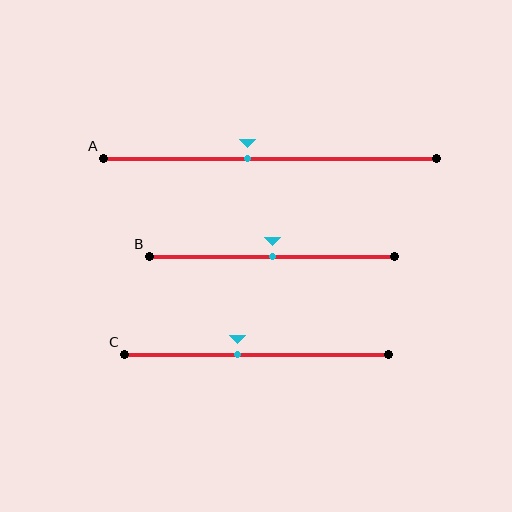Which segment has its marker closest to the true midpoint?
Segment B has its marker closest to the true midpoint.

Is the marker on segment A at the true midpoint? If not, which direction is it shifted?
No, the marker on segment A is shifted to the left by about 7% of the segment length.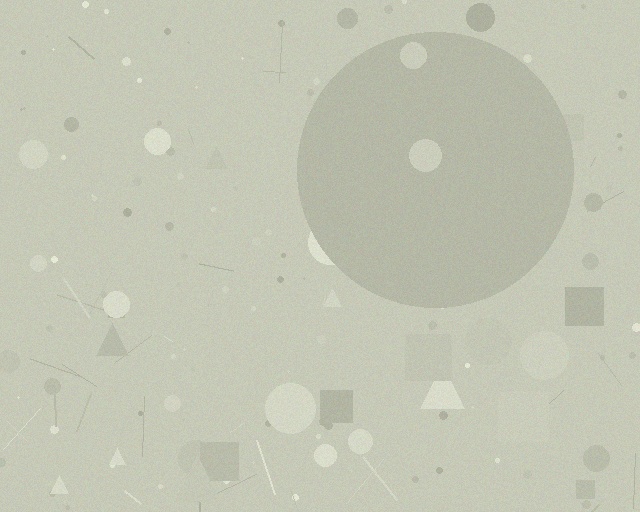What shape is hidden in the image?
A circle is hidden in the image.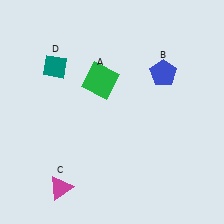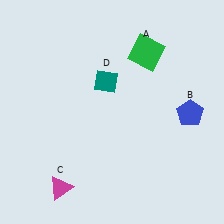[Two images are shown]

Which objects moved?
The objects that moved are: the green square (A), the blue pentagon (B), the teal diamond (D).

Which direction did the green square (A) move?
The green square (A) moved right.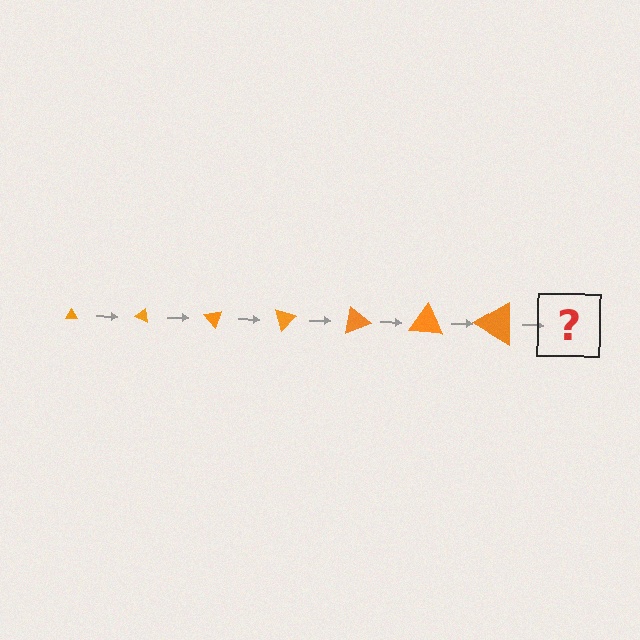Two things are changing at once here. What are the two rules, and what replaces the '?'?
The two rules are that the triangle grows larger each step and it rotates 25 degrees each step. The '?' should be a triangle, larger than the previous one and rotated 175 degrees from the start.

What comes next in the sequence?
The next element should be a triangle, larger than the previous one and rotated 175 degrees from the start.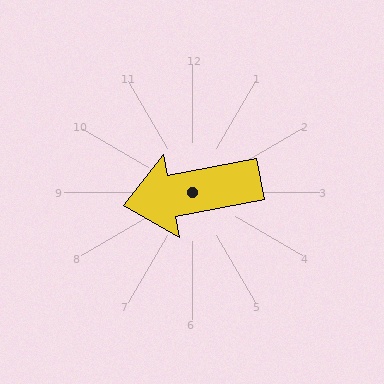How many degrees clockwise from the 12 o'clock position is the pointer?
Approximately 259 degrees.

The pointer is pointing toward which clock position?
Roughly 9 o'clock.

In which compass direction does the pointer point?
West.